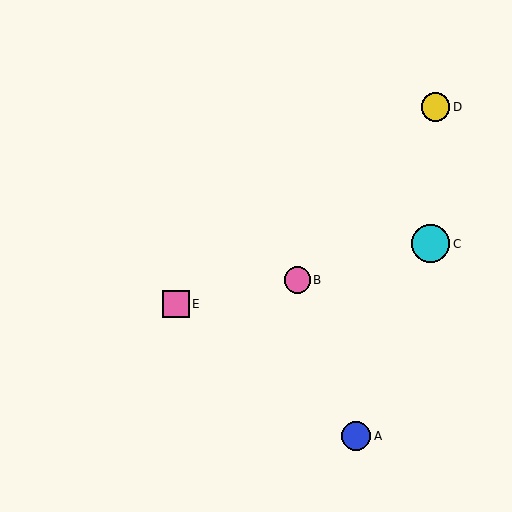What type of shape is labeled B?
Shape B is a pink circle.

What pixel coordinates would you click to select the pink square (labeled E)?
Click at (176, 304) to select the pink square E.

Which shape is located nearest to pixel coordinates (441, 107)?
The yellow circle (labeled D) at (435, 107) is nearest to that location.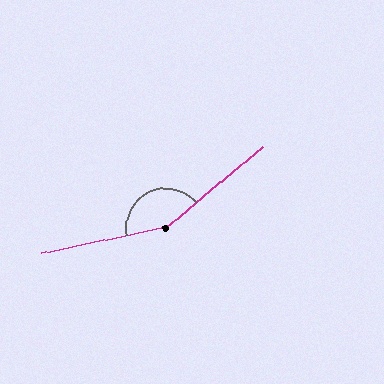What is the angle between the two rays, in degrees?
Approximately 152 degrees.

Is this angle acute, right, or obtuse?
It is obtuse.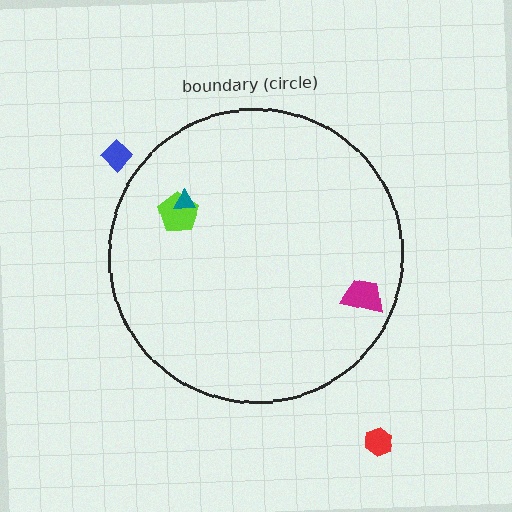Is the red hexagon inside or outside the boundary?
Outside.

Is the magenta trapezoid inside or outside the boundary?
Inside.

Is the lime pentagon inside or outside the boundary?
Inside.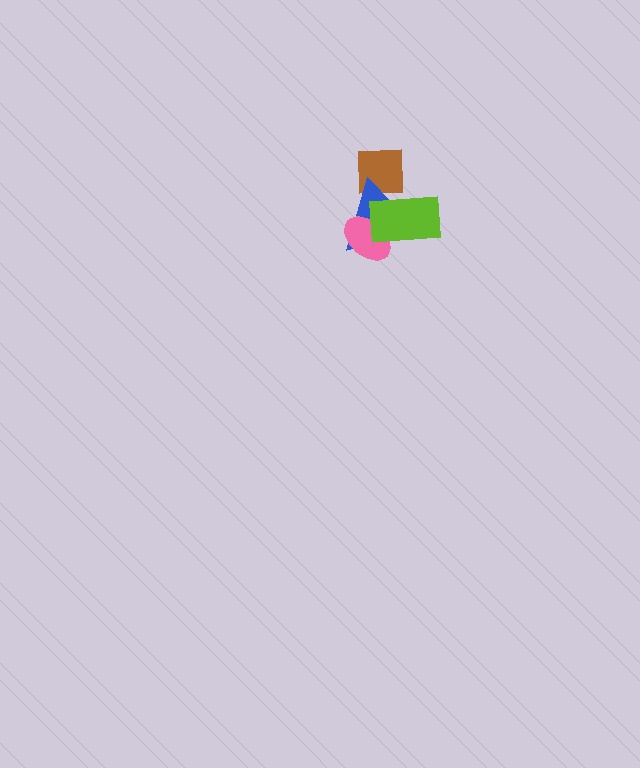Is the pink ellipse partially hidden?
Yes, it is partially covered by another shape.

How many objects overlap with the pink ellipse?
2 objects overlap with the pink ellipse.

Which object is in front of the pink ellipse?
The lime rectangle is in front of the pink ellipse.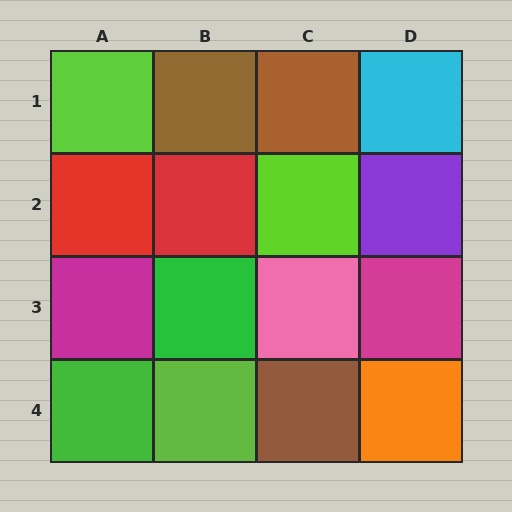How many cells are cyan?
1 cell is cyan.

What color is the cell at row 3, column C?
Pink.